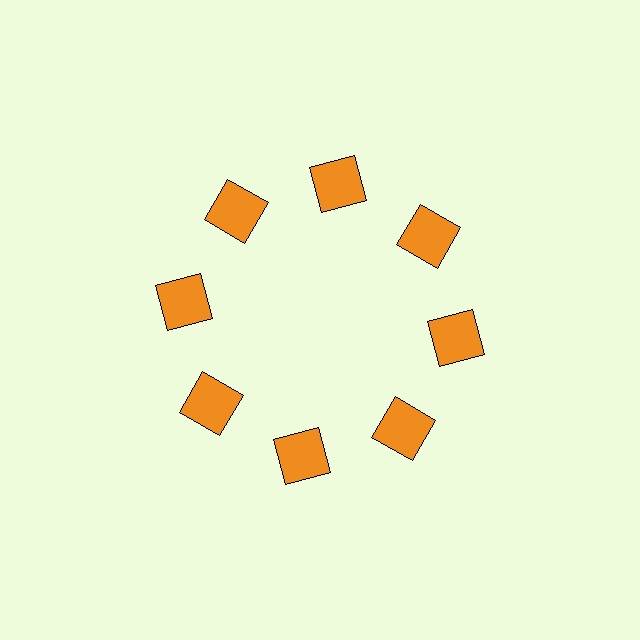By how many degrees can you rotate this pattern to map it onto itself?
The pattern maps onto itself every 45 degrees of rotation.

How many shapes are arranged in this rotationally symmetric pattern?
There are 8 shapes, arranged in 8 groups of 1.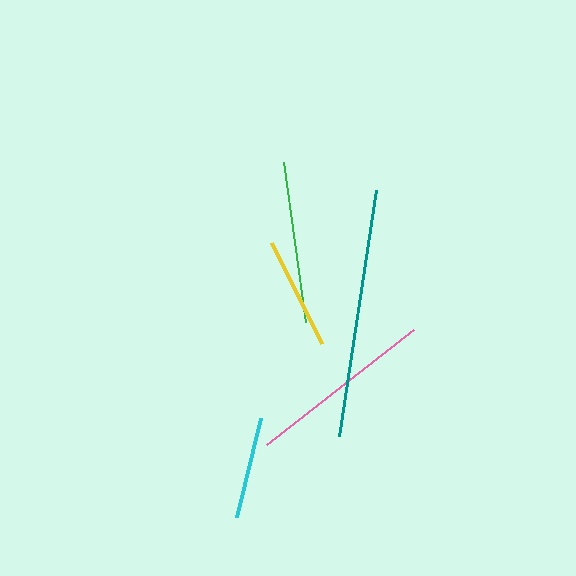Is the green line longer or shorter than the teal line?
The teal line is longer than the green line.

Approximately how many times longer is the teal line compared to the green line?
The teal line is approximately 1.5 times the length of the green line.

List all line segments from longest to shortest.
From longest to shortest: teal, pink, green, yellow, cyan.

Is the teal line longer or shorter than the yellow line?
The teal line is longer than the yellow line.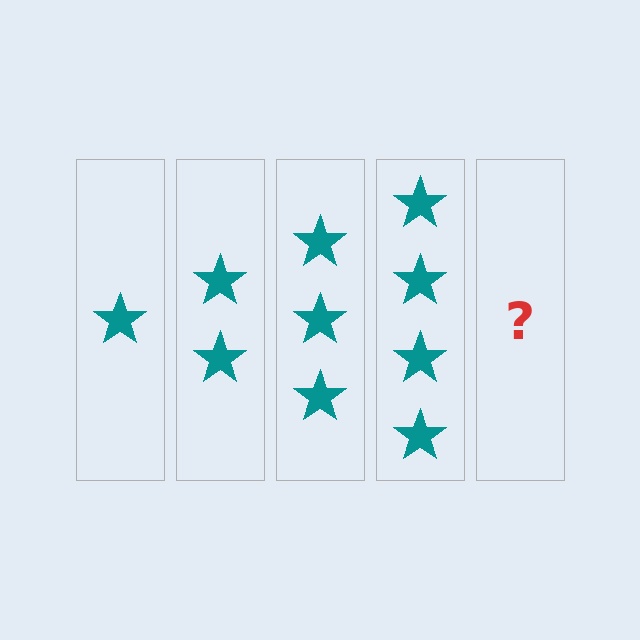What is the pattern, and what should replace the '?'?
The pattern is that each step adds one more star. The '?' should be 5 stars.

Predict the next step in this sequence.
The next step is 5 stars.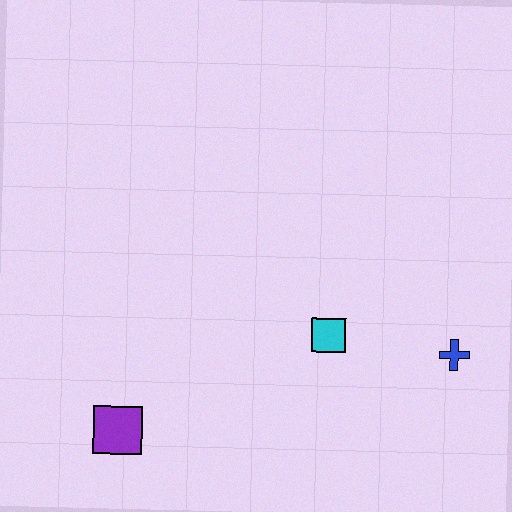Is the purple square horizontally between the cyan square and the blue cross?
No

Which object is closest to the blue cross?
The cyan square is closest to the blue cross.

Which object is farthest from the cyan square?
The purple square is farthest from the cyan square.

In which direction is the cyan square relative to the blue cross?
The cyan square is to the left of the blue cross.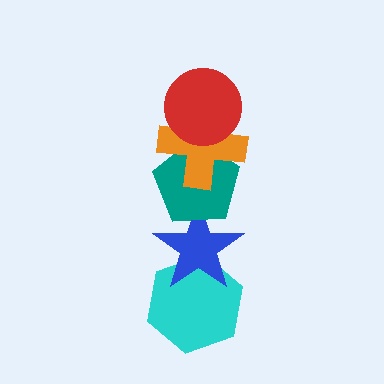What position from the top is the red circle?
The red circle is 1st from the top.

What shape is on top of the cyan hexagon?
The blue star is on top of the cyan hexagon.